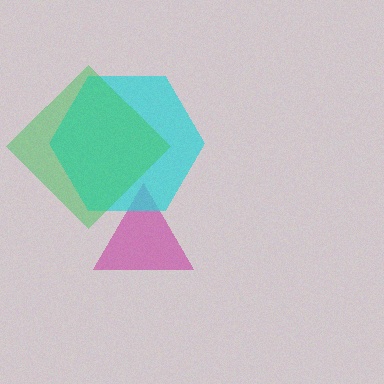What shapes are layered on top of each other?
The layered shapes are: a magenta triangle, a cyan hexagon, a green diamond.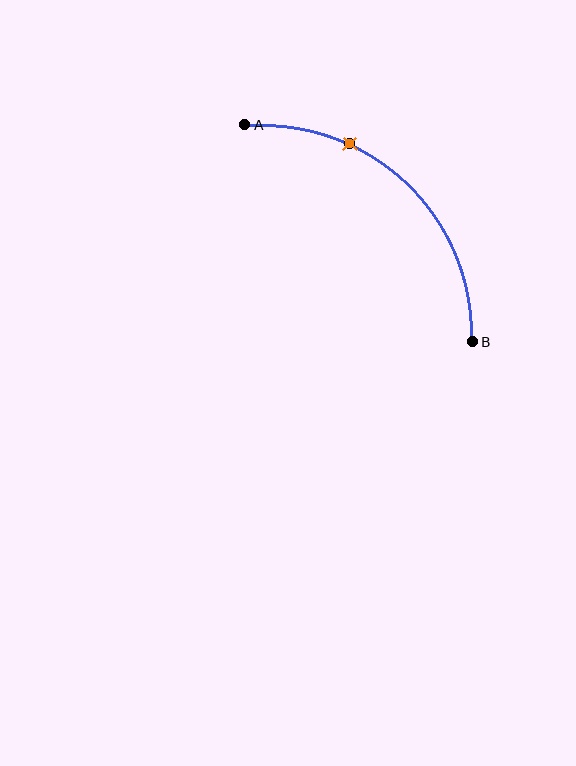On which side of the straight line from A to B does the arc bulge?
The arc bulges above and to the right of the straight line connecting A and B.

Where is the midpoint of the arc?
The arc midpoint is the point on the curve farthest from the straight line joining A and B. It sits above and to the right of that line.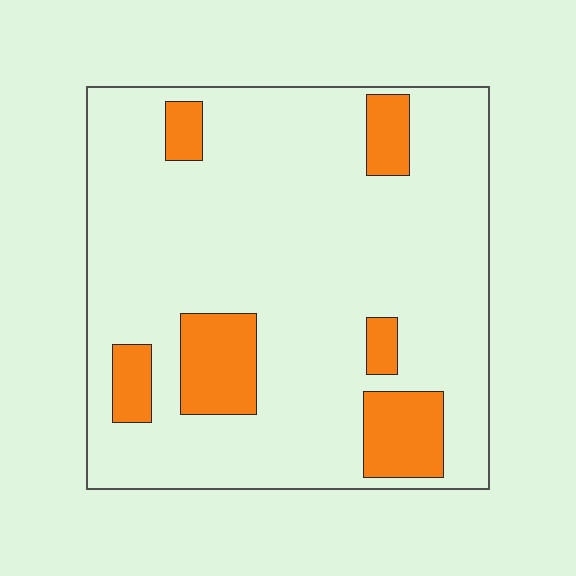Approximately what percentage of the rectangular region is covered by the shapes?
Approximately 15%.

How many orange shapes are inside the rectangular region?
6.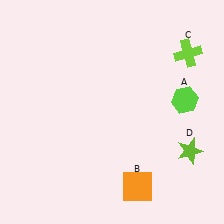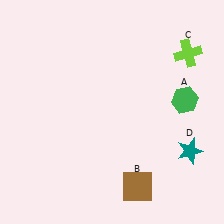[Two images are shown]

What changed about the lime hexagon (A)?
In Image 1, A is lime. In Image 2, it changed to green.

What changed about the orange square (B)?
In Image 1, B is orange. In Image 2, it changed to brown.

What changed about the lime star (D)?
In Image 1, D is lime. In Image 2, it changed to teal.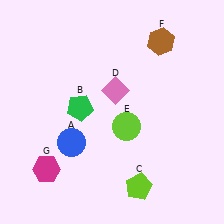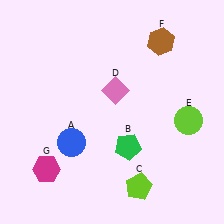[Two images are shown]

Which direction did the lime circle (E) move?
The lime circle (E) moved right.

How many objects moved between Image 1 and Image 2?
2 objects moved between the two images.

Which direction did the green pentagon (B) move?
The green pentagon (B) moved right.